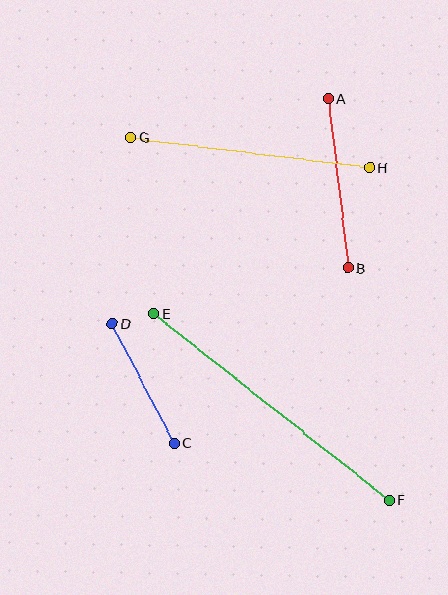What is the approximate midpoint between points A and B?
The midpoint is at approximately (338, 183) pixels.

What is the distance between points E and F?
The distance is approximately 301 pixels.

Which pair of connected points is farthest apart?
Points E and F are farthest apart.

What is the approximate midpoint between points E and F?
The midpoint is at approximately (272, 407) pixels.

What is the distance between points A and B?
The distance is approximately 171 pixels.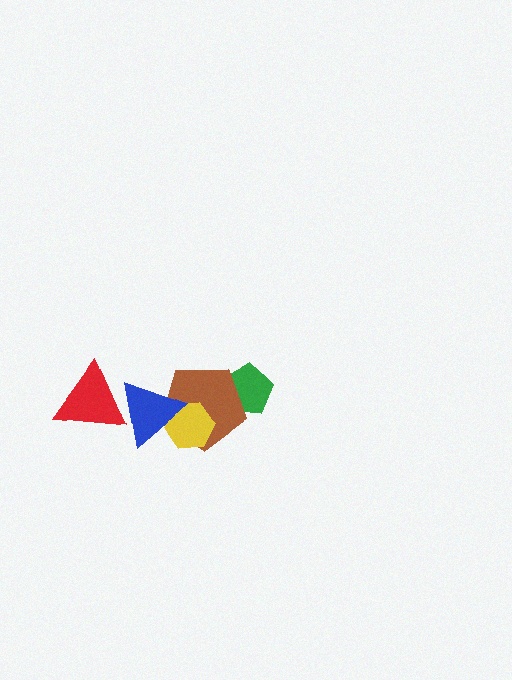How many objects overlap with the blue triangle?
3 objects overlap with the blue triangle.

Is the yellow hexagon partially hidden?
Yes, it is partially covered by another shape.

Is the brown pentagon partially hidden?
Yes, it is partially covered by another shape.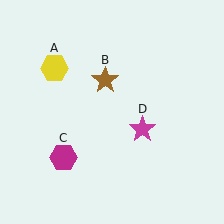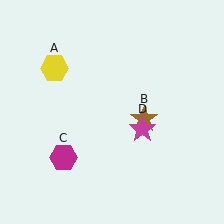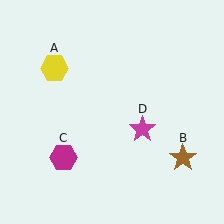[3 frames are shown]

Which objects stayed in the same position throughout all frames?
Yellow hexagon (object A) and magenta hexagon (object C) and magenta star (object D) remained stationary.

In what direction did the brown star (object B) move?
The brown star (object B) moved down and to the right.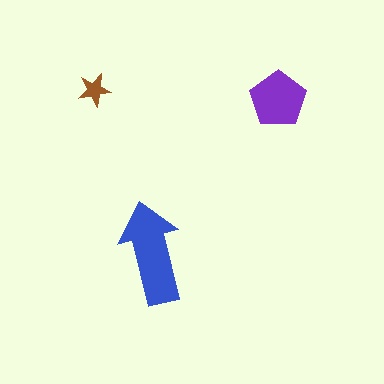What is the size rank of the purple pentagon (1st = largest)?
2nd.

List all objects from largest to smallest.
The blue arrow, the purple pentagon, the brown star.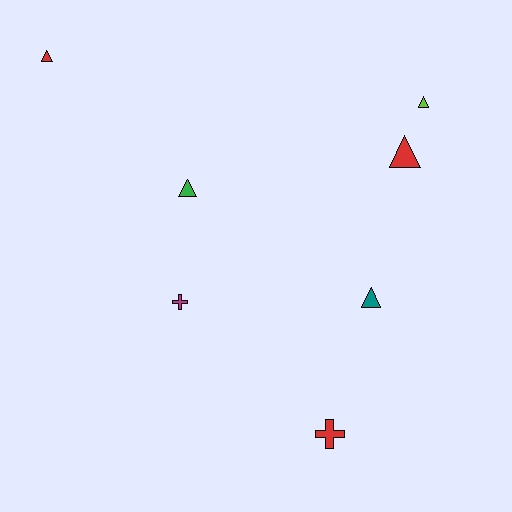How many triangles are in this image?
There are 5 triangles.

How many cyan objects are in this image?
There are no cyan objects.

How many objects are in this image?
There are 7 objects.